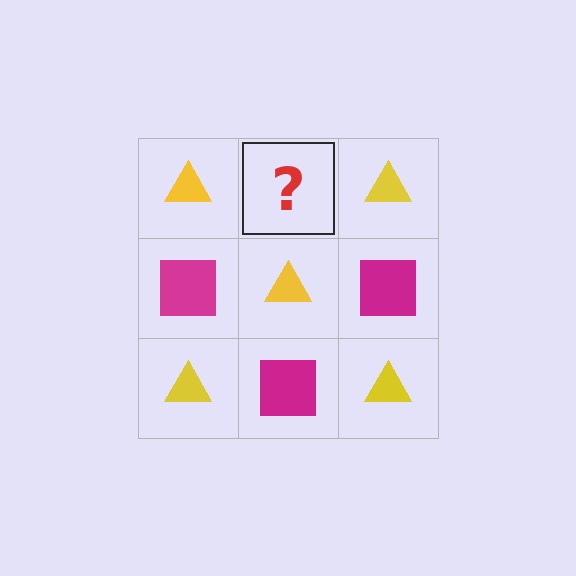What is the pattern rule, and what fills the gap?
The rule is that it alternates yellow triangle and magenta square in a checkerboard pattern. The gap should be filled with a magenta square.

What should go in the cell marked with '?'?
The missing cell should contain a magenta square.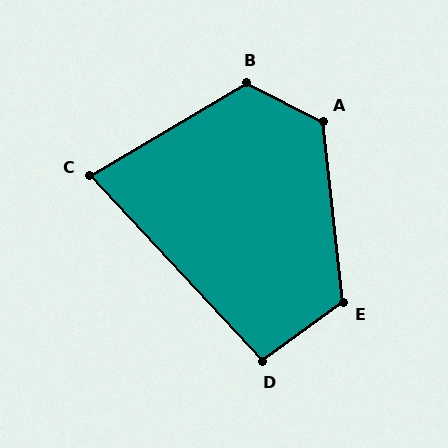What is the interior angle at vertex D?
Approximately 97 degrees (obtuse).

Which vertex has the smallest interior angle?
C, at approximately 78 degrees.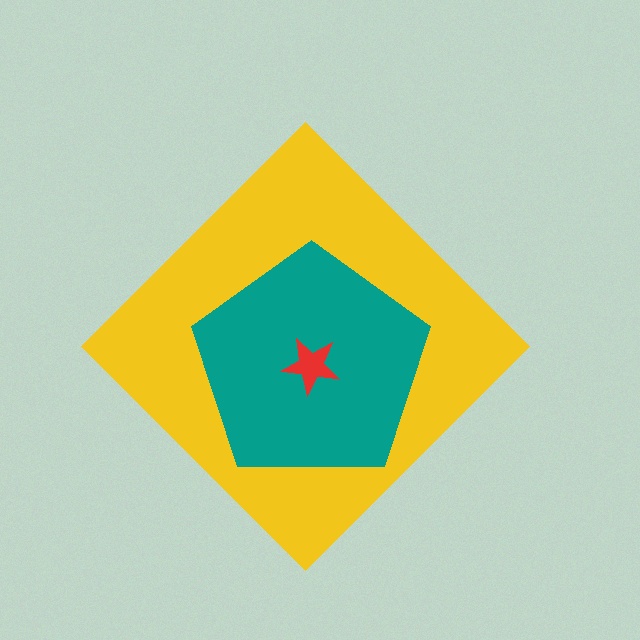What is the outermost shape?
The yellow diamond.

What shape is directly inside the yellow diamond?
The teal pentagon.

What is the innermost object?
The red star.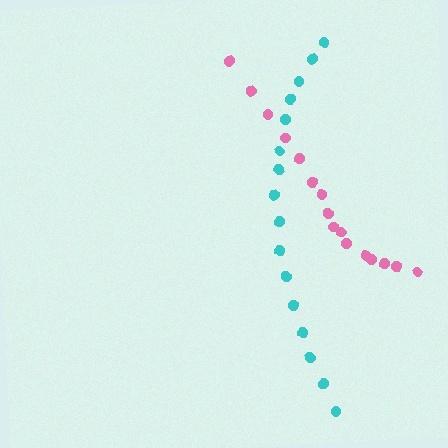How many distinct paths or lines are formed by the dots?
There are 2 distinct paths.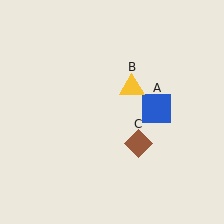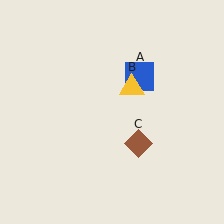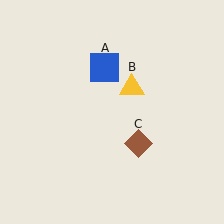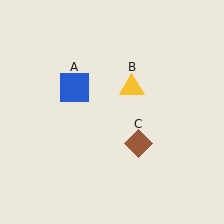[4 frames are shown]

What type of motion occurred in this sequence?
The blue square (object A) rotated counterclockwise around the center of the scene.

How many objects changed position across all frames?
1 object changed position: blue square (object A).